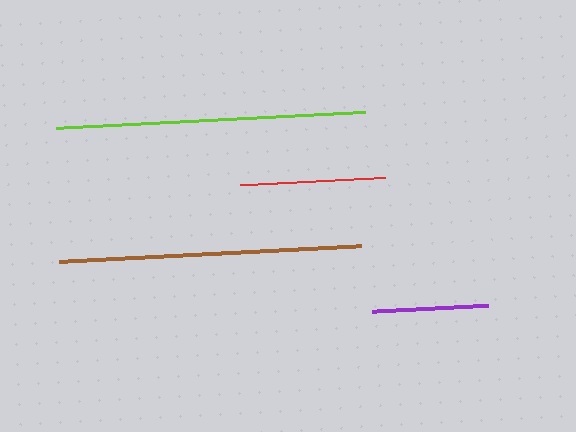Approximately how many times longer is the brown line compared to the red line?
The brown line is approximately 2.1 times the length of the red line.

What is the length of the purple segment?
The purple segment is approximately 115 pixels long.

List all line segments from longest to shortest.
From longest to shortest: lime, brown, red, purple.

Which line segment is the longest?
The lime line is the longest at approximately 309 pixels.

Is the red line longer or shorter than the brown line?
The brown line is longer than the red line.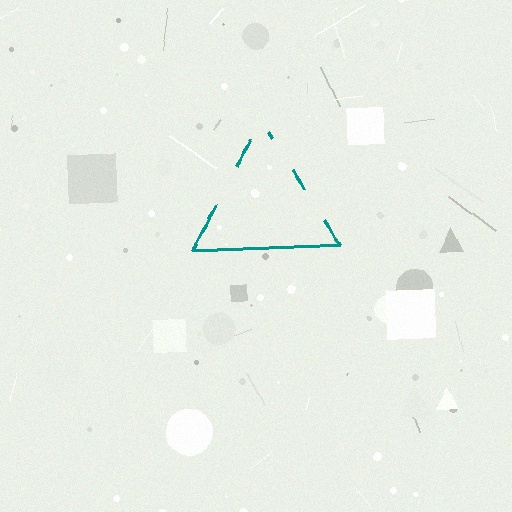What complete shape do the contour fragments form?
The contour fragments form a triangle.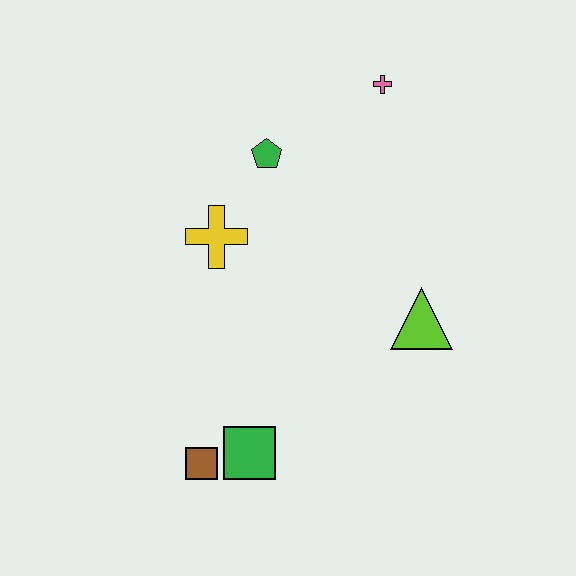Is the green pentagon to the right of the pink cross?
No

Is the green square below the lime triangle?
Yes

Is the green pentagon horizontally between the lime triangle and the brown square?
Yes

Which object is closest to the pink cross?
The green pentagon is closest to the pink cross.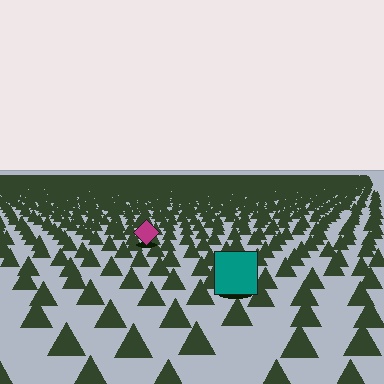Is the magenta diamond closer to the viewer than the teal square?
No. The teal square is closer — you can tell from the texture gradient: the ground texture is coarser near it.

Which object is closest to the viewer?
The teal square is closest. The texture marks near it are larger and more spread out.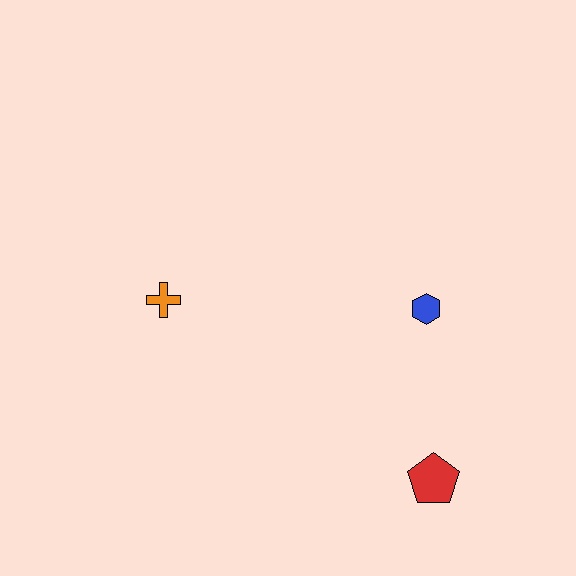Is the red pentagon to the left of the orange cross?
No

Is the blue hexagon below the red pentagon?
No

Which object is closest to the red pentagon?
The blue hexagon is closest to the red pentagon.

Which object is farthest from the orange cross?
The red pentagon is farthest from the orange cross.